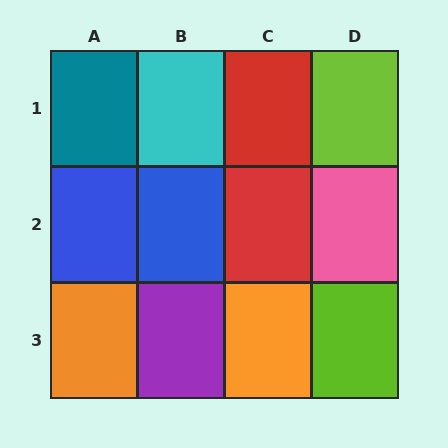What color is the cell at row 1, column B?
Cyan.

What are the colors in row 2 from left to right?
Blue, blue, red, pink.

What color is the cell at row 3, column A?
Orange.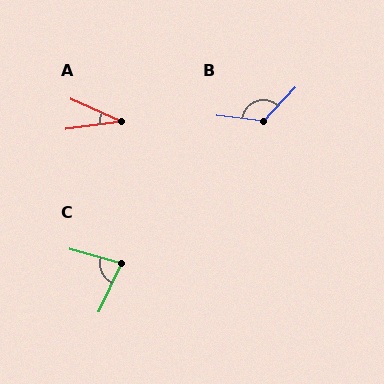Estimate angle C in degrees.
Approximately 81 degrees.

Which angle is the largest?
B, at approximately 127 degrees.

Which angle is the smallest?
A, at approximately 32 degrees.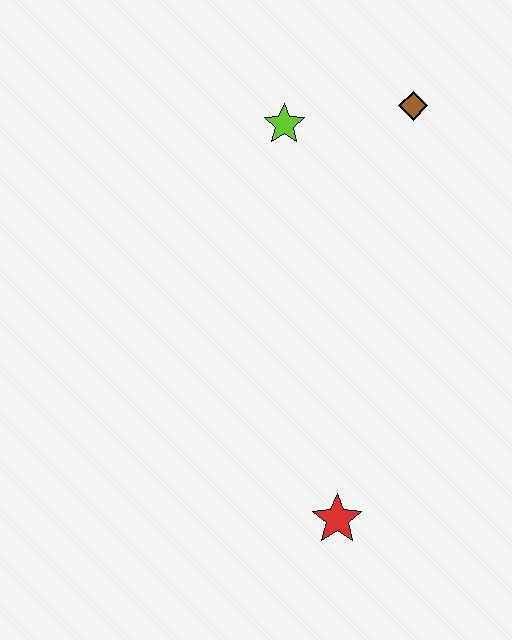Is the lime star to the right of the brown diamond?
No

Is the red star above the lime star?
No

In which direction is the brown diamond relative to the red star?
The brown diamond is above the red star.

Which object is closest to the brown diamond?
The lime star is closest to the brown diamond.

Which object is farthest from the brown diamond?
The red star is farthest from the brown diamond.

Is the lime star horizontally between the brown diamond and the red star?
No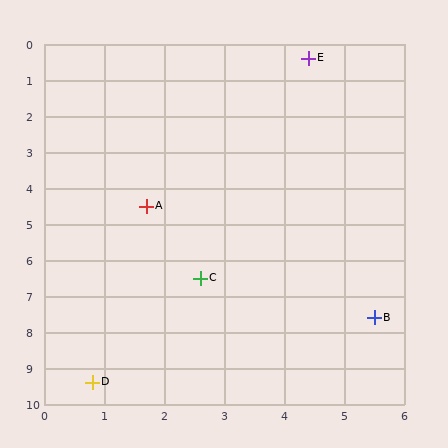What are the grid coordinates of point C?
Point C is at approximately (2.6, 6.5).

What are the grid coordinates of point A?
Point A is at approximately (1.7, 4.5).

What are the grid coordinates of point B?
Point B is at approximately (5.5, 7.6).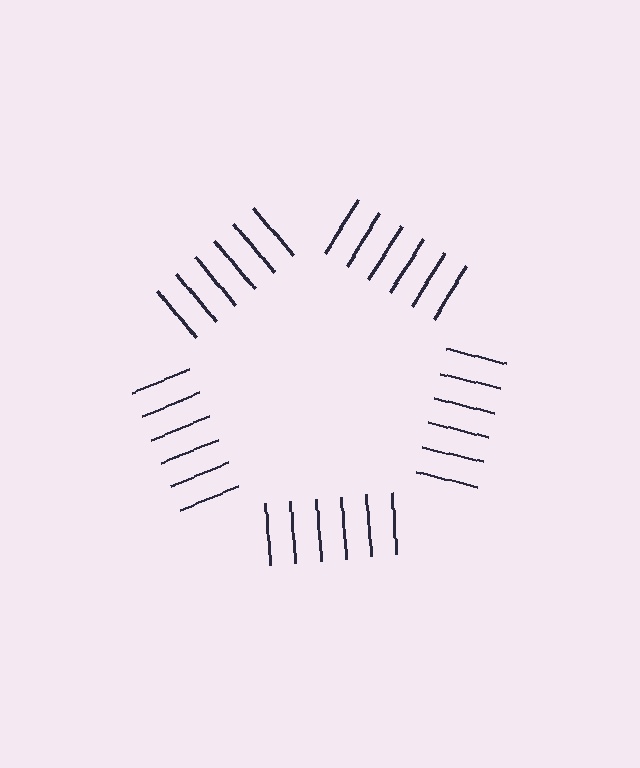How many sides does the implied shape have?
5 sides — the line-ends trace a pentagon.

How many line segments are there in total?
30 — 6 along each of the 5 edges.